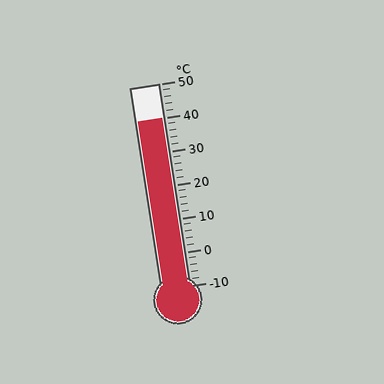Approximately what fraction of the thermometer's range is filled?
The thermometer is filled to approximately 85% of its range.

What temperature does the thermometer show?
The thermometer shows approximately 40°C.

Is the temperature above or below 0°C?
The temperature is above 0°C.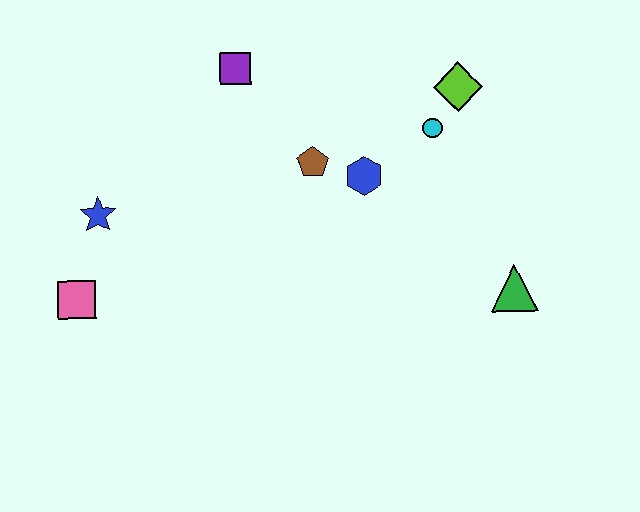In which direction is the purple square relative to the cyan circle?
The purple square is to the left of the cyan circle.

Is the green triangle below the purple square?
Yes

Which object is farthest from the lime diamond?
The pink square is farthest from the lime diamond.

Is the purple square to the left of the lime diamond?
Yes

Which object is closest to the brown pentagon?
The blue hexagon is closest to the brown pentagon.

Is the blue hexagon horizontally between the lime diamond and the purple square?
Yes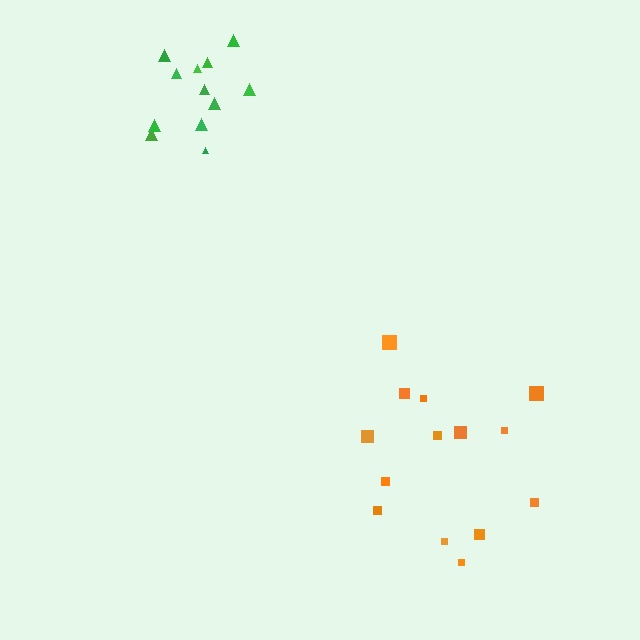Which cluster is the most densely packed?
Green.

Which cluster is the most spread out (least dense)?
Orange.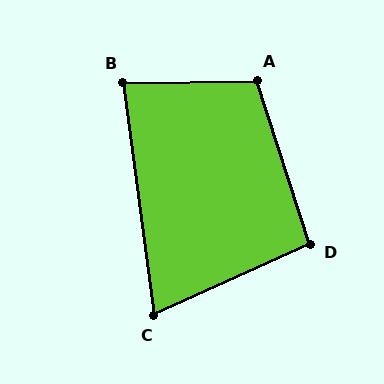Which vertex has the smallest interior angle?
C, at approximately 73 degrees.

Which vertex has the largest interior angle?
A, at approximately 107 degrees.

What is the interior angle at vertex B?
Approximately 83 degrees (acute).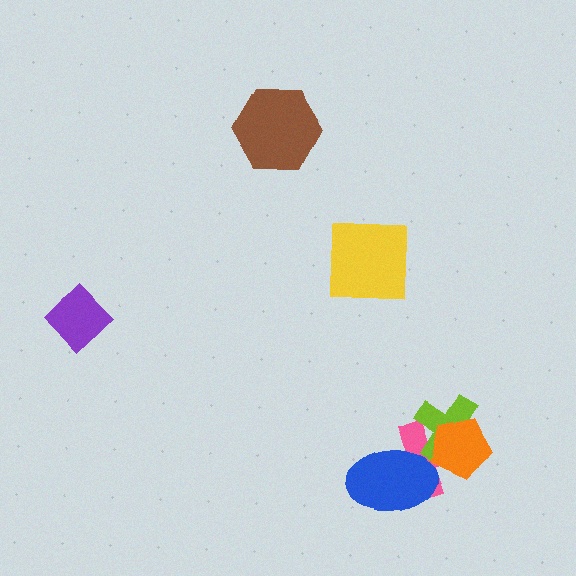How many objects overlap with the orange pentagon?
2 objects overlap with the orange pentagon.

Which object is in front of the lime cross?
The orange pentagon is in front of the lime cross.